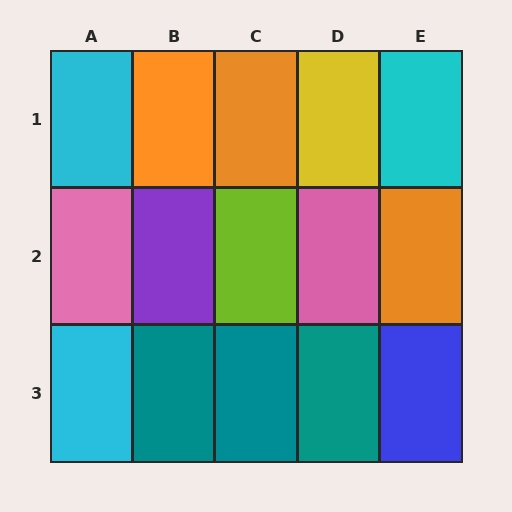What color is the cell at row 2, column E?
Orange.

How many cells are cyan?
3 cells are cyan.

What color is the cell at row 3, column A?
Cyan.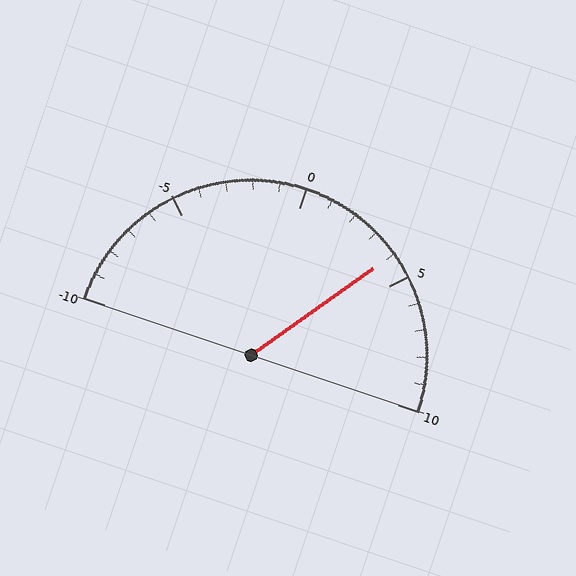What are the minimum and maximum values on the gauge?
The gauge ranges from -10 to 10.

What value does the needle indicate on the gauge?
The needle indicates approximately 4.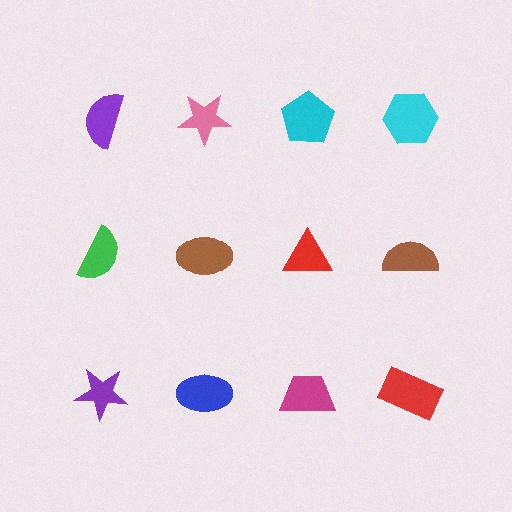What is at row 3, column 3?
A magenta trapezoid.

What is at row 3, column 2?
A blue ellipse.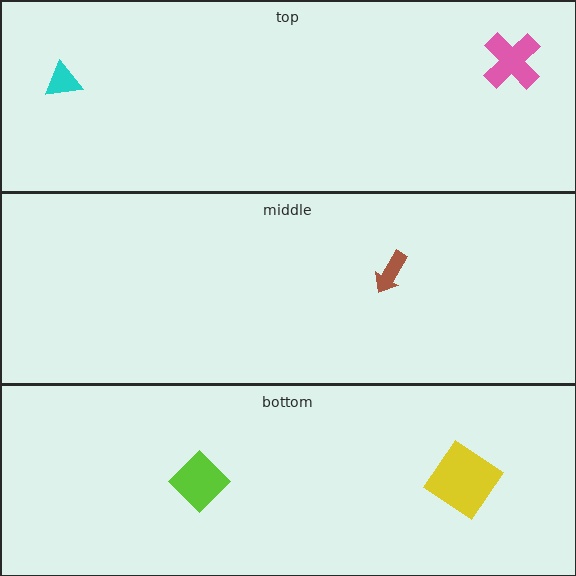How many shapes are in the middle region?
1.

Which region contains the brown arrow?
The middle region.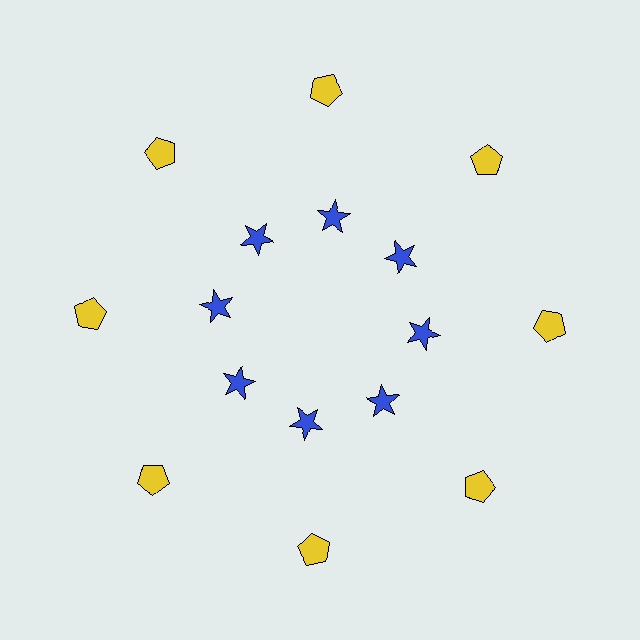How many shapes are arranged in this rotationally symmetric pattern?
There are 16 shapes, arranged in 8 groups of 2.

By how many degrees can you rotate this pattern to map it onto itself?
The pattern maps onto itself every 45 degrees of rotation.